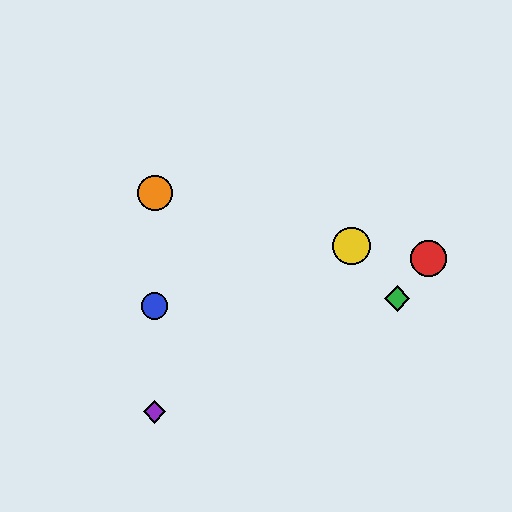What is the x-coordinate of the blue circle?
The blue circle is at x≈155.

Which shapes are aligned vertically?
The blue circle, the purple diamond, the orange circle are aligned vertically.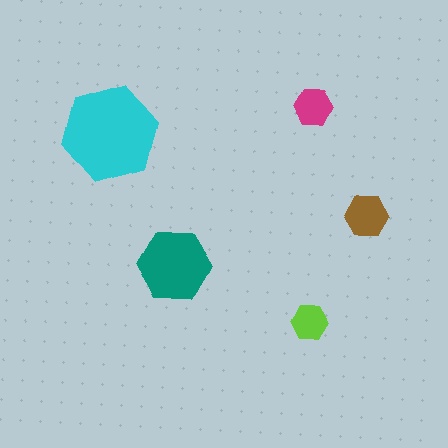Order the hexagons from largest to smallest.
the cyan one, the teal one, the brown one, the magenta one, the lime one.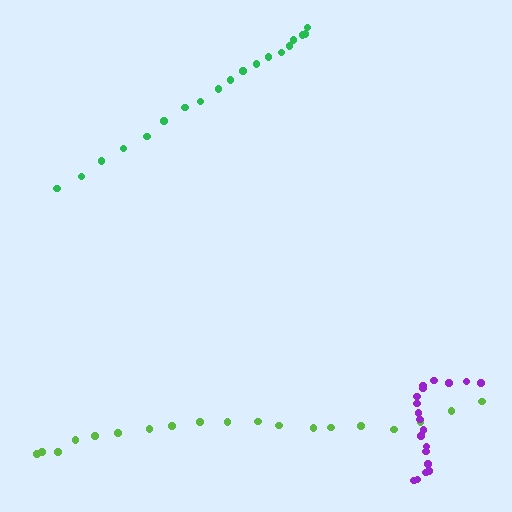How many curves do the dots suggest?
There are 3 distinct paths.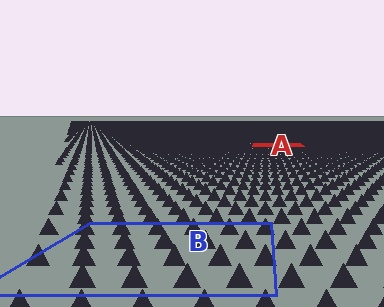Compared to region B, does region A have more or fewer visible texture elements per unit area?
Region A has more texture elements per unit area — they are packed more densely because it is farther away.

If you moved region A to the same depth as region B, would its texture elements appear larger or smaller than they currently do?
They would appear larger. At a closer depth, the same texture elements are projected at a bigger on-screen size.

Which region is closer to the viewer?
Region B is closer. The texture elements there are larger and more spread out.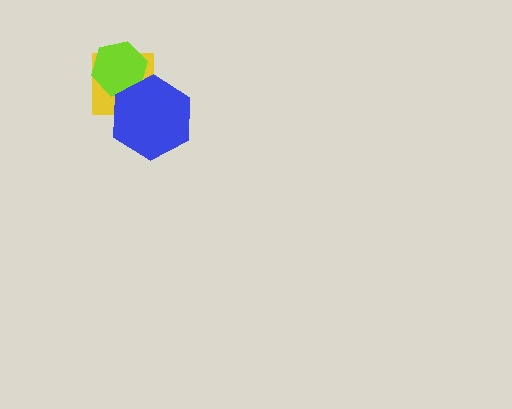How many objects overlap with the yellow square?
2 objects overlap with the yellow square.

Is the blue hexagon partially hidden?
No, no other shape covers it.